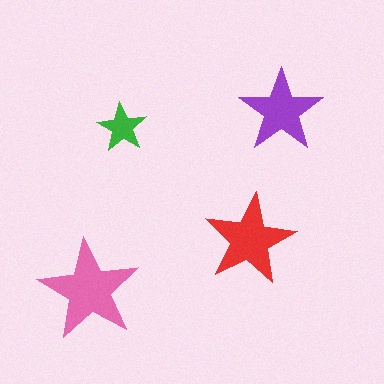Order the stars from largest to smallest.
the pink one, the red one, the purple one, the green one.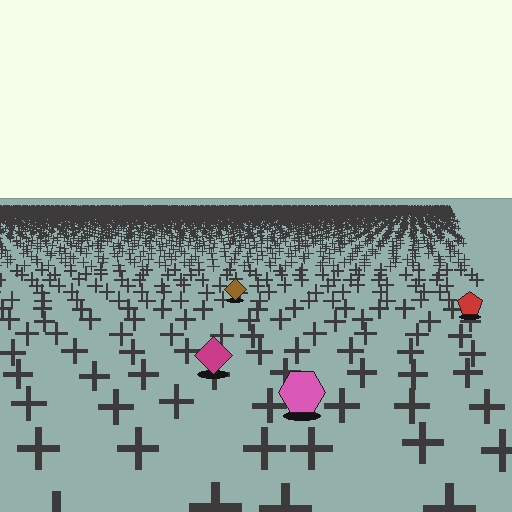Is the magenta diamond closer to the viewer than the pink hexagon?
No. The pink hexagon is closer — you can tell from the texture gradient: the ground texture is coarser near it.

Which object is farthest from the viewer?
The brown diamond is farthest from the viewer. It appears smaller and the ground texture around it is denser.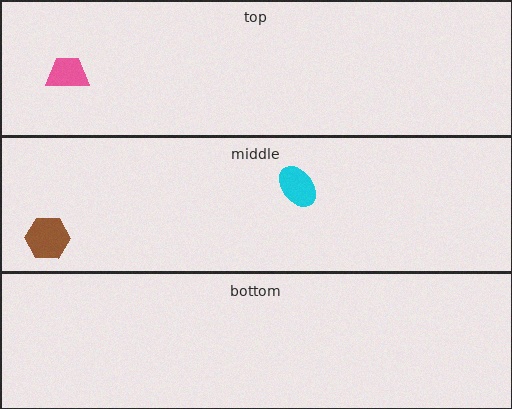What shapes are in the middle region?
The cyan ellipse, the brown hexagon.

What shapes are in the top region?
The pink trapezoid.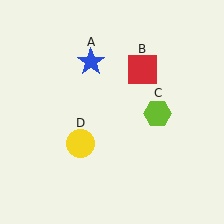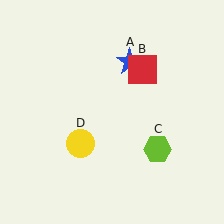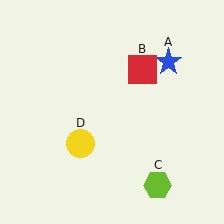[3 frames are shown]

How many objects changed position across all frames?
2 objects changed position: blue star (object A), lime hexagon (object C).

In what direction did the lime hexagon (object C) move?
The lime hexagon (object C) moved down.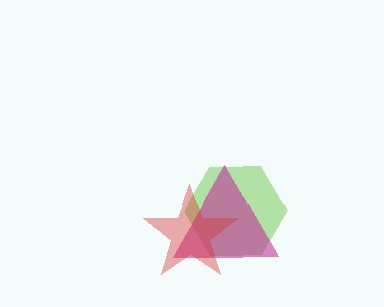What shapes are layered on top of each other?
The layered shapes are: a lime hexagon, a magenta triangle, a red star.